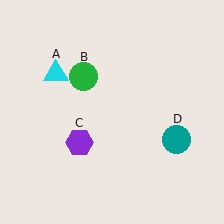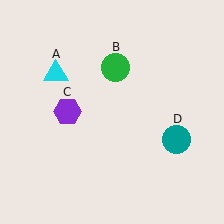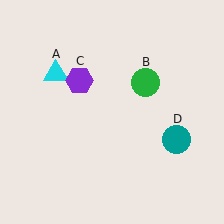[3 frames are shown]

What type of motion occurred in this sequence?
The green circle (object B), purple hexagon (object C) rotated clockwise around the center of the scene.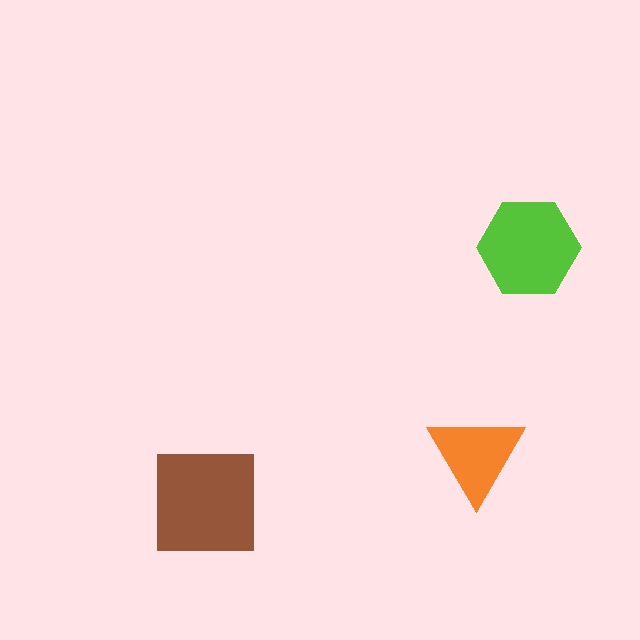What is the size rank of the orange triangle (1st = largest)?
3rd.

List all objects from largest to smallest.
The brown square, the lime hexagon, the orange triangle.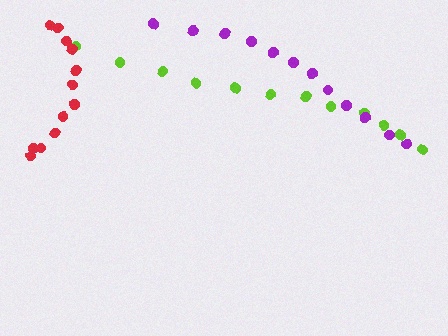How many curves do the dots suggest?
There are 3 distinct paths.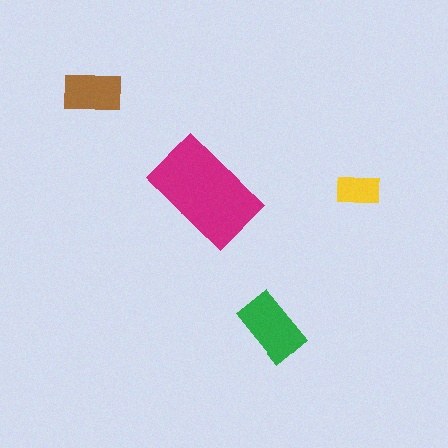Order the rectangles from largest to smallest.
the magenta one, the green one, the brown one, the yellow one.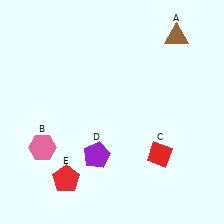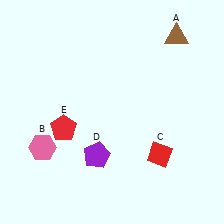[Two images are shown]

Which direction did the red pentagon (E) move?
The red pentagon (E) moved up.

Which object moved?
The red pentagon (E) moved up.